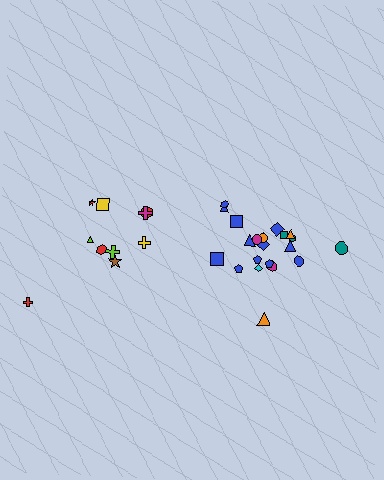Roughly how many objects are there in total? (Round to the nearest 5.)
Roughly 30 objects in total.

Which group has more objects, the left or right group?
The right group.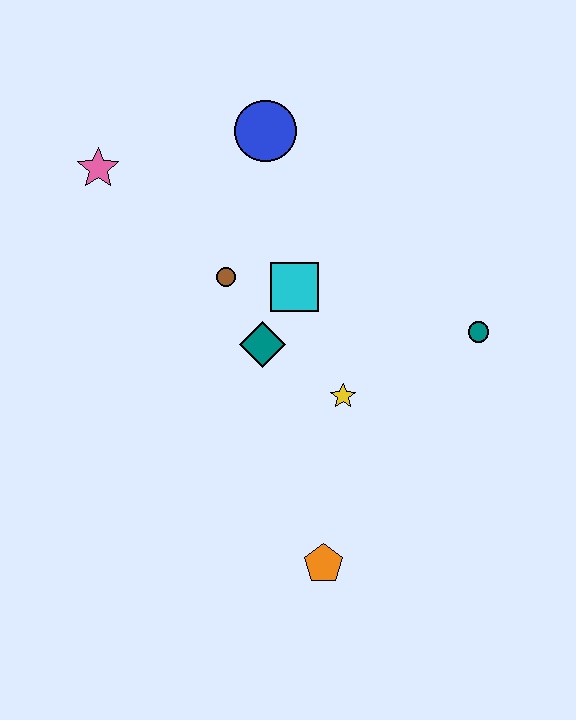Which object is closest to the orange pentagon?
The yellow star is closest to the orange pentagon.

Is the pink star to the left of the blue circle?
Yes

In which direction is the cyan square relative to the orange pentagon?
The cyan square is above the orange pentagon.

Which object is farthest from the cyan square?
The orange pentagon is farthest from the cyan square.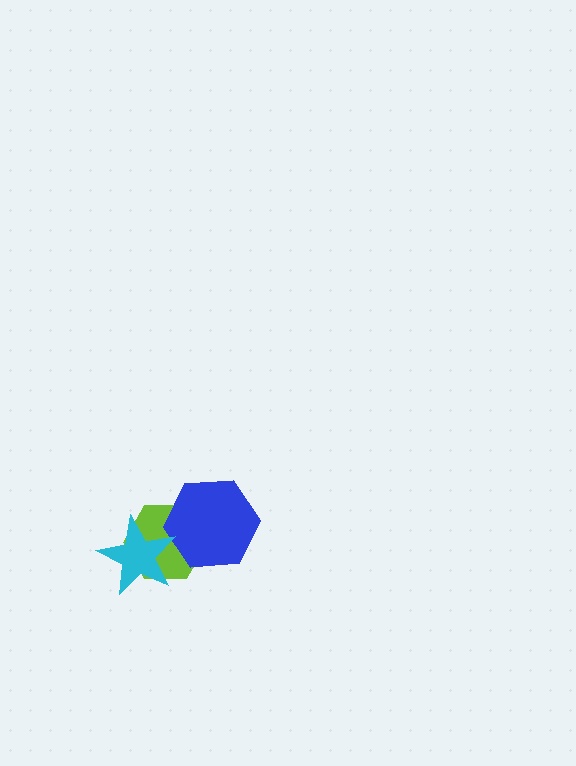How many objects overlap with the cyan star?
2 objects overlap with the cyan star.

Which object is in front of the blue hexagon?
The cyan star is in front of the blue hexagon.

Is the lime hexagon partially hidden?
Yes, it is partially covered by another shape.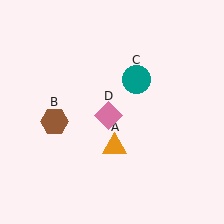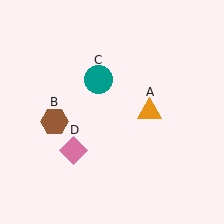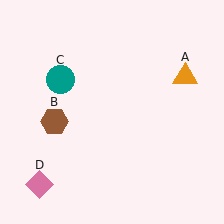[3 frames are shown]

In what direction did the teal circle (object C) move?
The teal circle (object C) moved left.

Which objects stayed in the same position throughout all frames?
Brown hexagon (object B) remained stationary.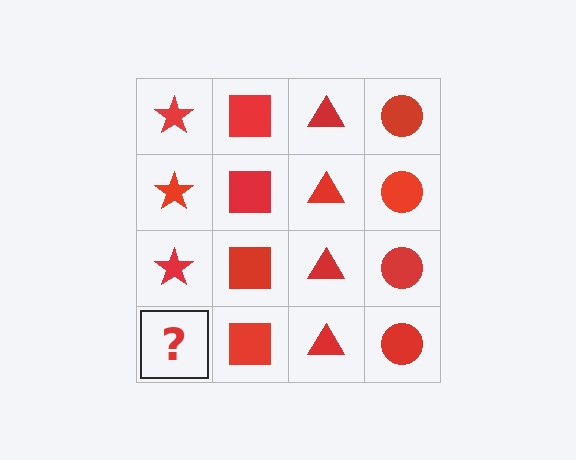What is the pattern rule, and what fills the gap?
The rule is that each column has a consistent shape. The gap should be filled with a red star.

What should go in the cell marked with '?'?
The missing cell should contain a red star.